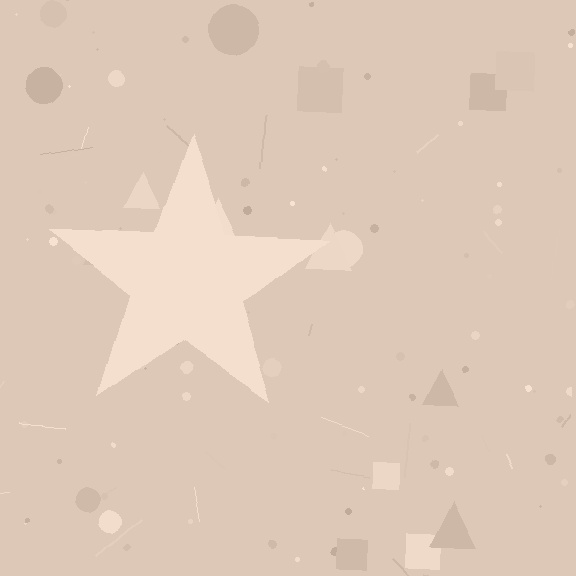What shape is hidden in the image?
A star is hidden in the image.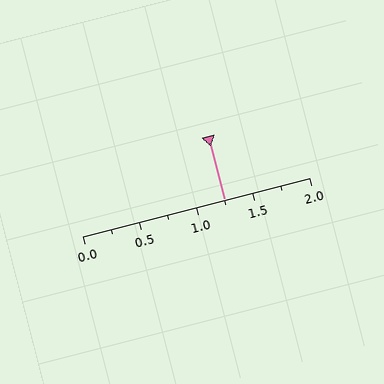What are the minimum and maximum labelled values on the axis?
The axis runs from 0.0 to 2.0.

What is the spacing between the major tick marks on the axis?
The major ticks are spaced 0.5 apart.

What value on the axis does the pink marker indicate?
The marker indicates approximately 1.25.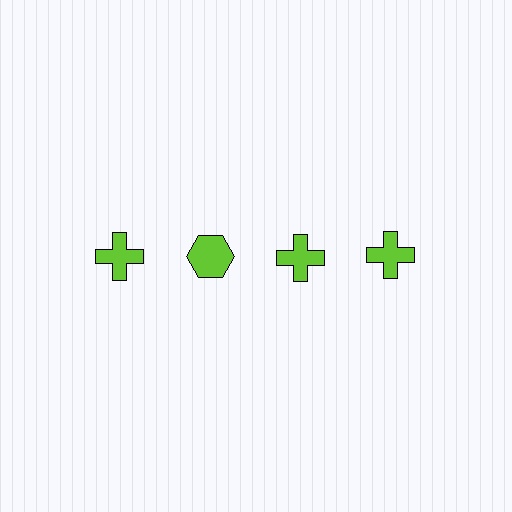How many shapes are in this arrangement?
There are 4 shapes arranged in a grid pattern.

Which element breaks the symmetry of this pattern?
The lime hexagon in the top row, second from left column breaks the symmetry. All other shapes are lime crosses.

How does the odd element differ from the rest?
It has a different shape: hexagon instead of cross.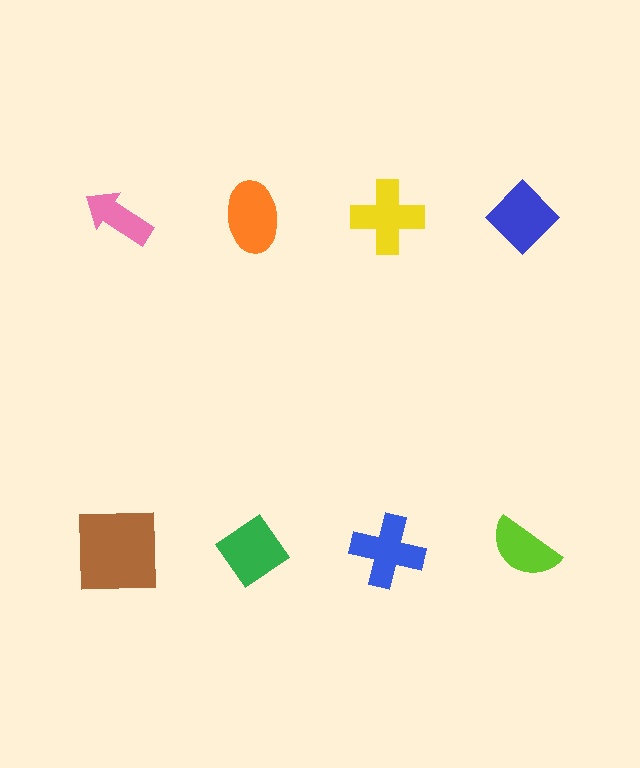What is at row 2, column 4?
A lime semicircle.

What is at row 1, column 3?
A yellow cross.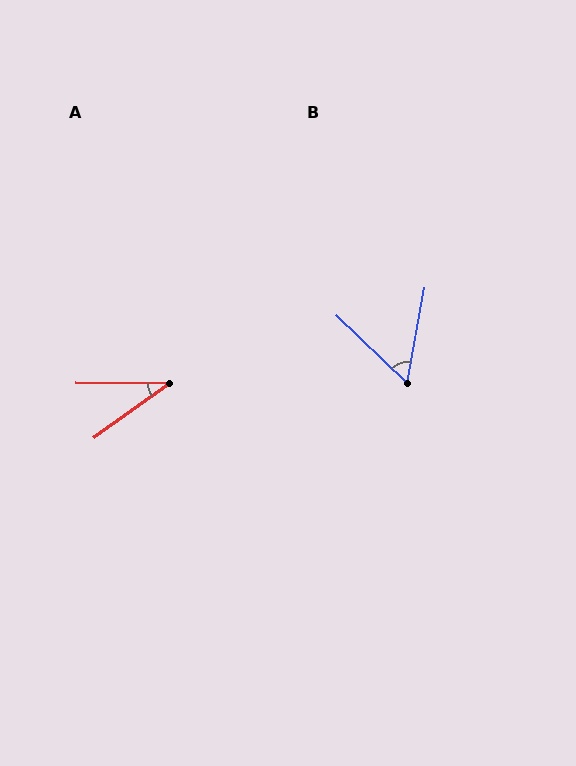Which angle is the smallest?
A, at approximately 36 degrees.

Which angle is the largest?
B, at approximately 56 degrees.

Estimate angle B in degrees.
Approximately 56 degrees.